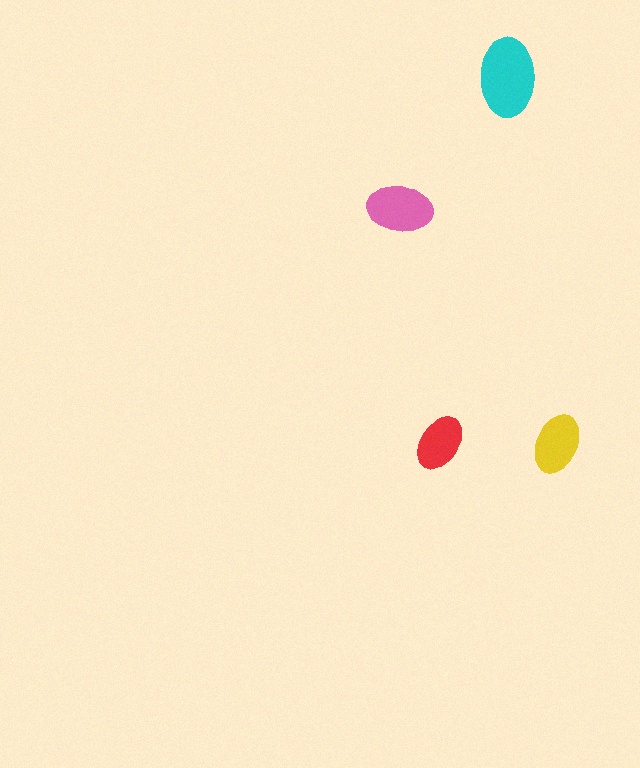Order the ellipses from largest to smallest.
the cyan one, the pink one, the yellow one, the red one.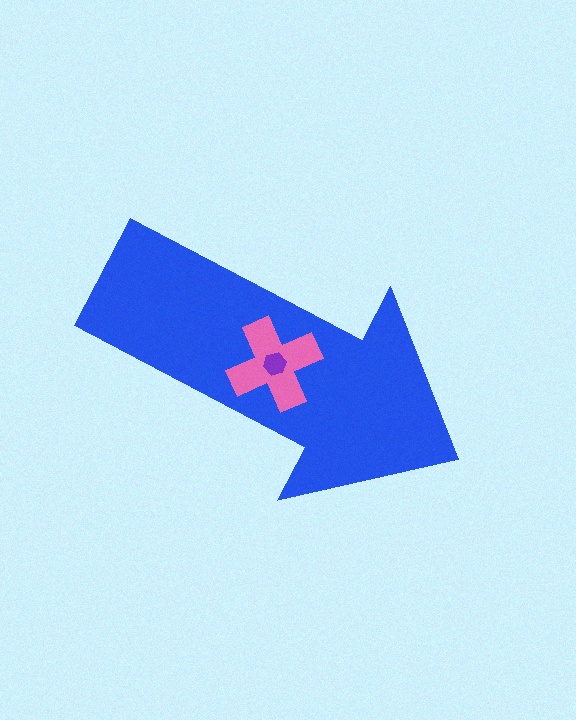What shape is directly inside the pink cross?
The purple hexagon.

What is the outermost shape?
The blue arrow.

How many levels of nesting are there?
3.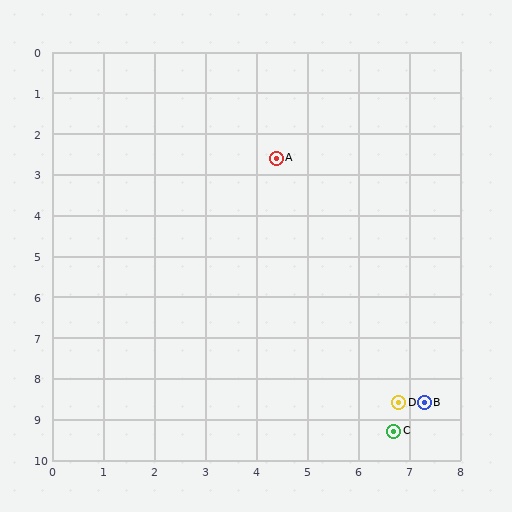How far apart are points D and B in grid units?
Points D and B are about 0.5 grid units apart.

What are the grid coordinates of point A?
Point A is at approximately (4.4, 2.6).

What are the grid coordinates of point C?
Point C is at approximately (6.7, 9.3).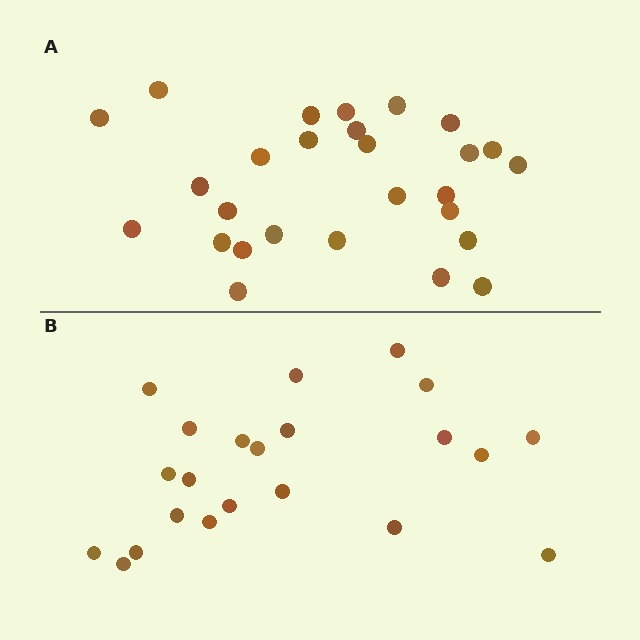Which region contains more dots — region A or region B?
Region A (the top region) has more dots.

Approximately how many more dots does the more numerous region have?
Region A has about 5 more dots than region B.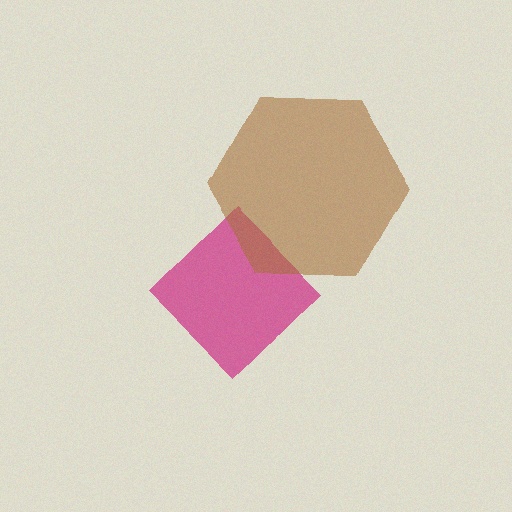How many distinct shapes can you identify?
There are 2 distinct shapes: a magenta diamond, a brown hexagon.